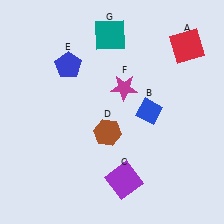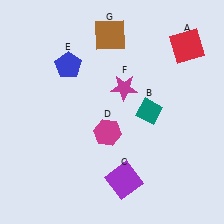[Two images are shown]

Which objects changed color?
B changed from blue to teal. D changed from brown to magenta. G changed from teal to brown.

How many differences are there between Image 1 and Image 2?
There are 3 differences between the two images.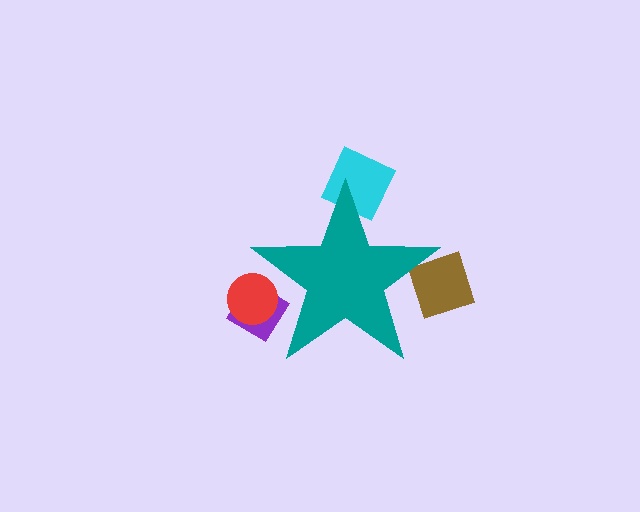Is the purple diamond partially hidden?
Yes, the purple diamond is partially hidden behind the teal star.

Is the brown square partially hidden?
Yes, the brown square is partially hidden behind the teal star.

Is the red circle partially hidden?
Yes, the red circle is partially hidden behind the teal star.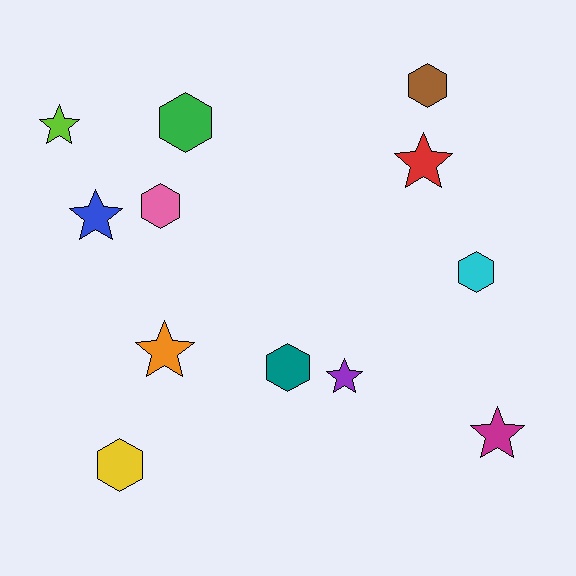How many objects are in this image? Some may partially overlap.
There are 12 objects.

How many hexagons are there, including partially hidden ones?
There are 6 hexagons.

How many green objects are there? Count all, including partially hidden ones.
There is 1 green object.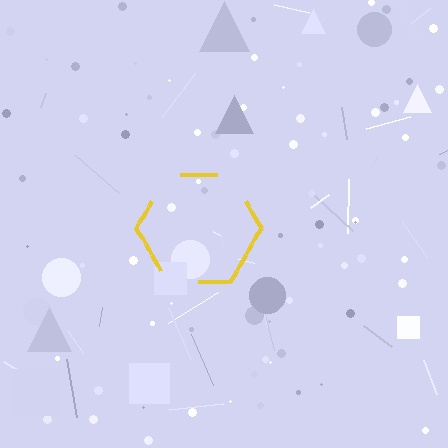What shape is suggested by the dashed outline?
The dashed outline suggests a hexagon.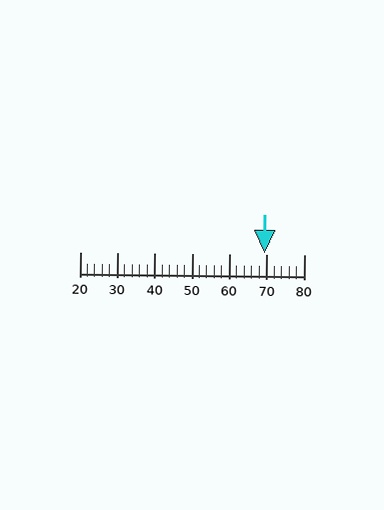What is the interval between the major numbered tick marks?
The major tick marks are spaced 10 units apart.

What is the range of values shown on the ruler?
The ruler shows values from 20 to 80.